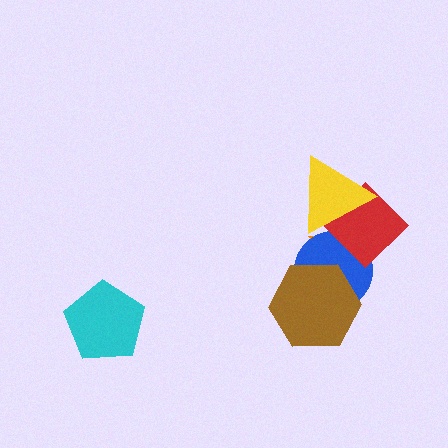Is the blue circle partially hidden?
Yes, it is partially covered by another shape.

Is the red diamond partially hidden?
Yes, it is partially covered by another shape.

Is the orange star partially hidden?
Yes, it is partially covered by another shape.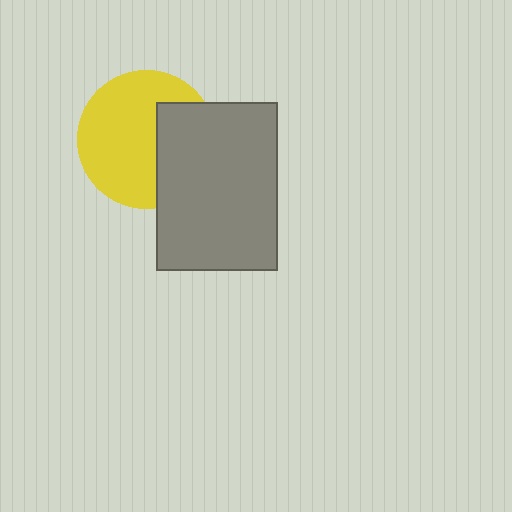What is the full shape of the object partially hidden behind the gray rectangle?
The partially hidden object is a yellow circle.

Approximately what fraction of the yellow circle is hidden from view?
Roughly 35% of the yellow circle is hidden behind the gray rectangle.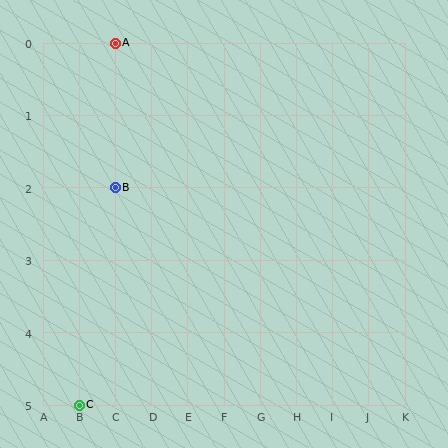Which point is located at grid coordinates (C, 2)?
Point B is at (C, 2).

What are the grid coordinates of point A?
Point A is at grid coordinates (C, 0).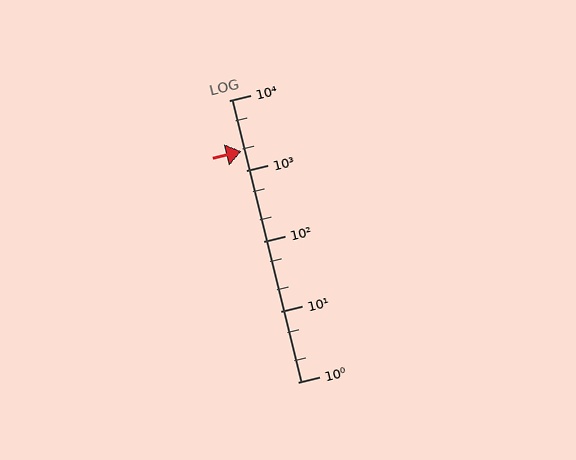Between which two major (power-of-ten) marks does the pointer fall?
The pointer is between 1000 and 10000.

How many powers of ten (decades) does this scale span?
The scale spans 4 decades, from 1 to 10000.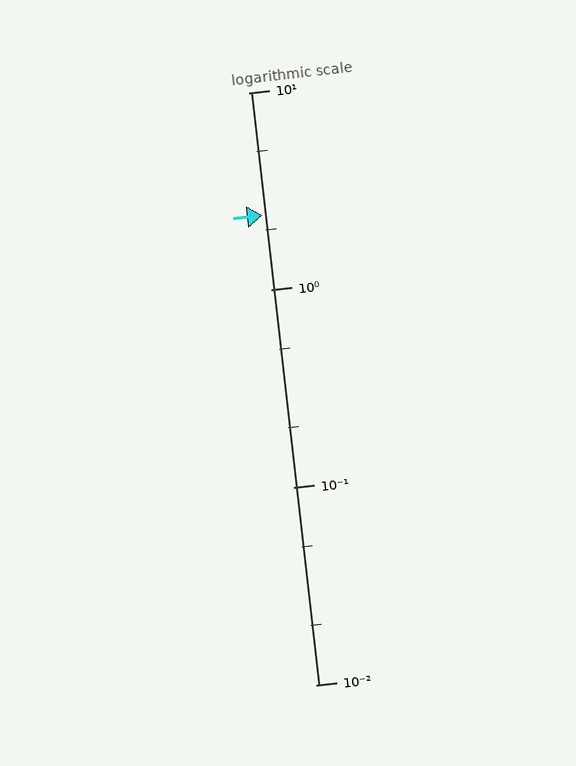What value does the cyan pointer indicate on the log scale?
The pointer indicates approximately 2.4.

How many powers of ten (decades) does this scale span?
The scale spans 3 decades, from 0.01 to 10.